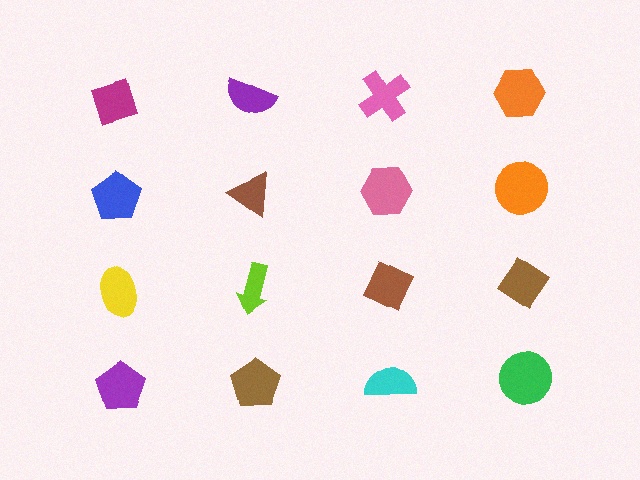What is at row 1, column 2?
A purple semicircle.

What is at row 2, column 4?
An orange circle.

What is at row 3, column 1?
A yellow ellipse.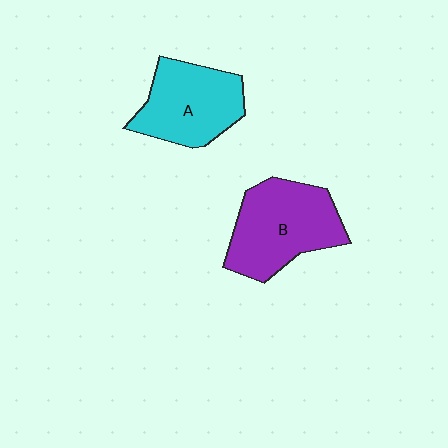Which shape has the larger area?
Shape B (purple).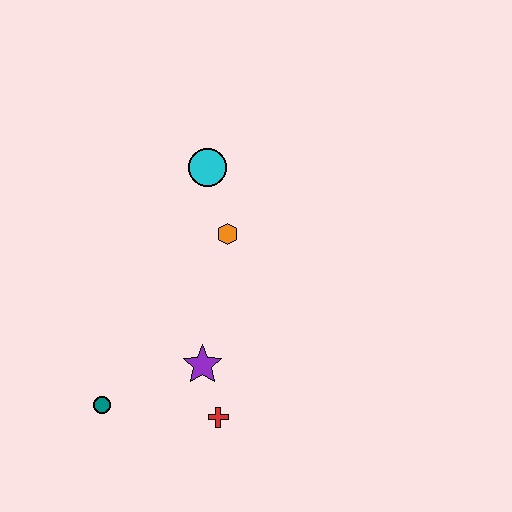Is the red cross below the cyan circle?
Yes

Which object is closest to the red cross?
The purple star is closest to the red cross.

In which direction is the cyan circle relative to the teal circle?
The cyan circle is above the teal circle.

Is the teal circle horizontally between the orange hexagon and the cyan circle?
No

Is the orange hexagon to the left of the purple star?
No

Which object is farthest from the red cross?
The cyan circle is farthest from the red cross.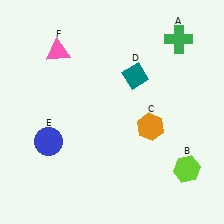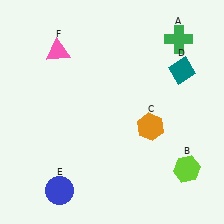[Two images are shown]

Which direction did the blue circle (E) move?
The blue circle (E) moved down.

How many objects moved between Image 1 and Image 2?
2 objects moved between the two images.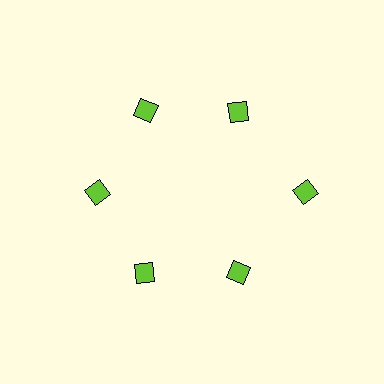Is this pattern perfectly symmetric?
No. The 6 lime squares are arranged in a ring, but one element near the 3 o'clock position is pushed outward from the center, breaking the 6-fold rotational symmetry.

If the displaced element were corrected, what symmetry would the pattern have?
It would have 6-fold rotational symmetry — the pattern would map onto itself every 60 degrees.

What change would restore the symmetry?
The symmetry would be restored by moving it inward, back onto the ring so that all 6 squares sit at equal angles and equal distance from the center.